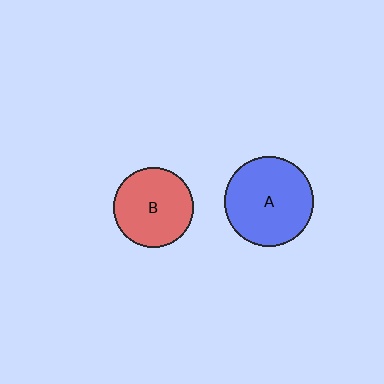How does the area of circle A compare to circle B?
Approximately 1.2 times.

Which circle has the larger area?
Circle A (blue).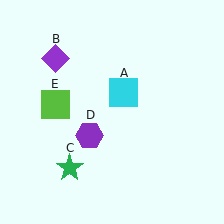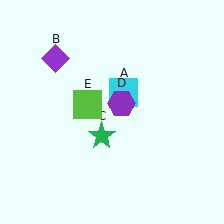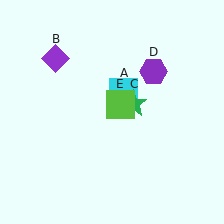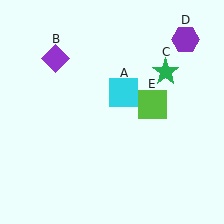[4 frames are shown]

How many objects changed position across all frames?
3 objects changed position: green star (object C), purple hexagon (object D), lime square (object E).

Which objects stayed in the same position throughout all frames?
Cyan square (object A) and purple diamond (object B) remained stationary.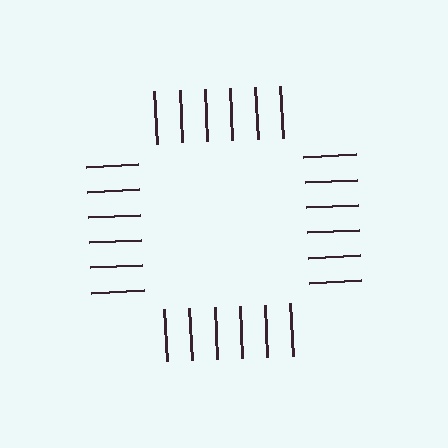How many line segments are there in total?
24 — 6 along each of the 4 edges.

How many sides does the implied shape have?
4 sides — the line-ends trace a square.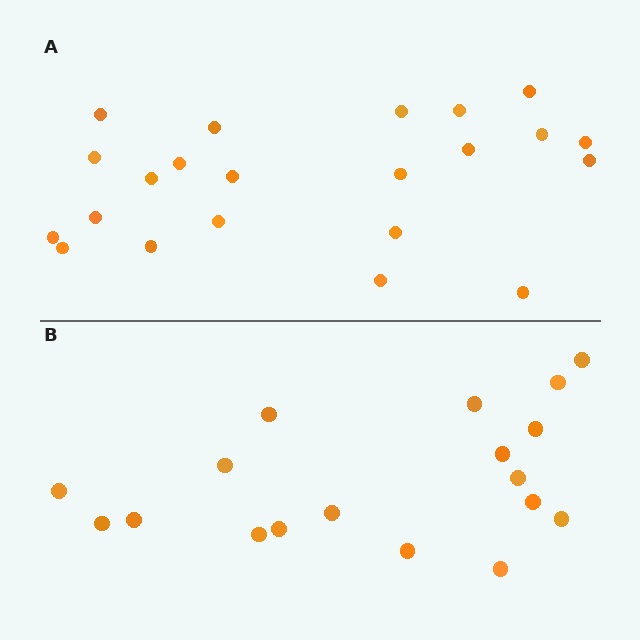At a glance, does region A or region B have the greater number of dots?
Region A (the top region) has more dots.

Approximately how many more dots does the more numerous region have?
Region A has about 4 more dots than region B.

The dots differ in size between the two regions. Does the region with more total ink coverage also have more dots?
No. Region B has more total ink coverage because its dots are larger, but region A actually contains more individual dots. Total area can be misleading — the number of items is what matters here.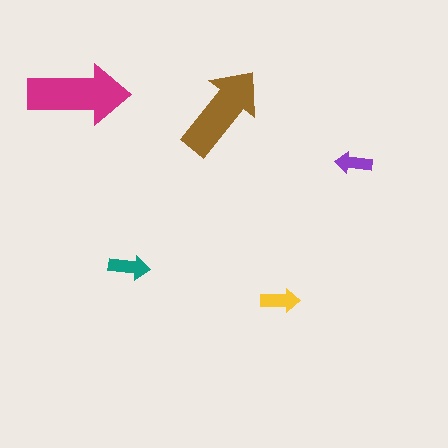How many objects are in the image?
There are 5 objects in the image.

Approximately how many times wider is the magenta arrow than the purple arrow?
About 3 times wider.